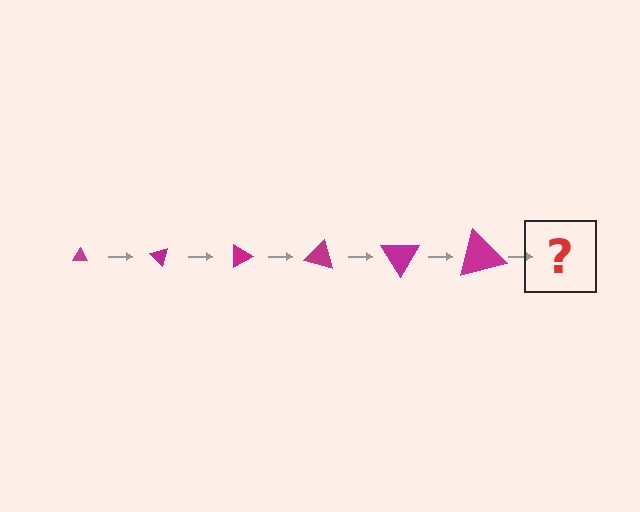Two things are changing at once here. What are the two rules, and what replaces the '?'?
The two rules are that the triangle grows larger each step and it rotates 45 degrees each step. The '?' should be a triangle, larger than the previous one and rotated 270 degrees from the start.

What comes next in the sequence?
The next element should be a triangle, larger than the previous one and rotated 270 degrees from the start.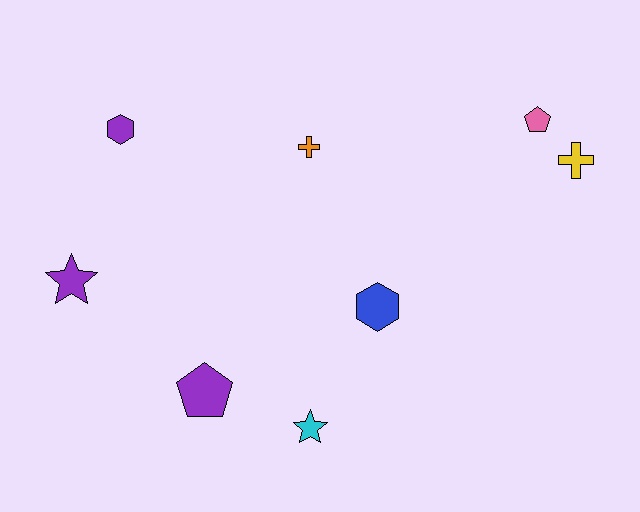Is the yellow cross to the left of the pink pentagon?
No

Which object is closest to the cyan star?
The purple pentagon is closest to the cyan star.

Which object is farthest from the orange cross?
The cyan star is farthest from the orange cross.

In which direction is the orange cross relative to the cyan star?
The orange cross is above the cyan star.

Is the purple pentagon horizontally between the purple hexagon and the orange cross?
Yes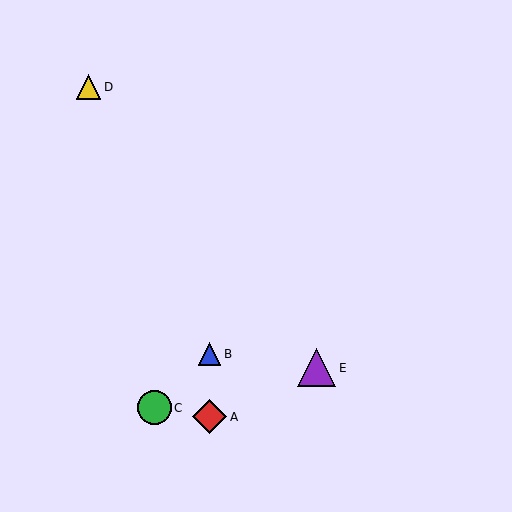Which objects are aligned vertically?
Objects A, B are aligned vertically.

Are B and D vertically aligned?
No, B is at x≈210 and D is at x≈89.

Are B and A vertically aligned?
Yes, both are at x≈210.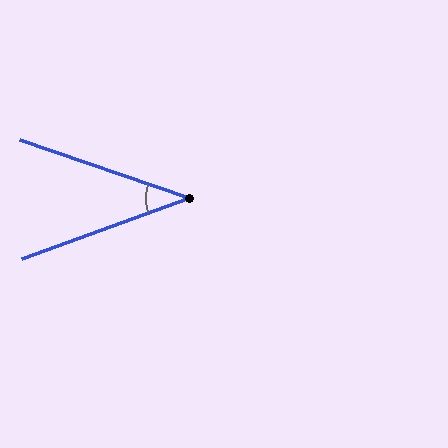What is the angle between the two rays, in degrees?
Approximately 39 degrees.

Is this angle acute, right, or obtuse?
It is acute.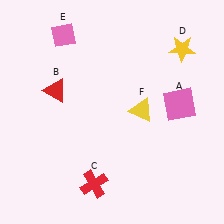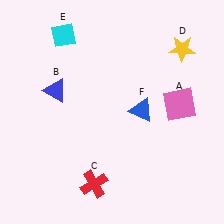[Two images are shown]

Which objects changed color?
B changed from red to blue. E changed from pink to cyan. F changed from yellow to blue.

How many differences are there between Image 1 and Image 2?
There are 3 differences between the two images.